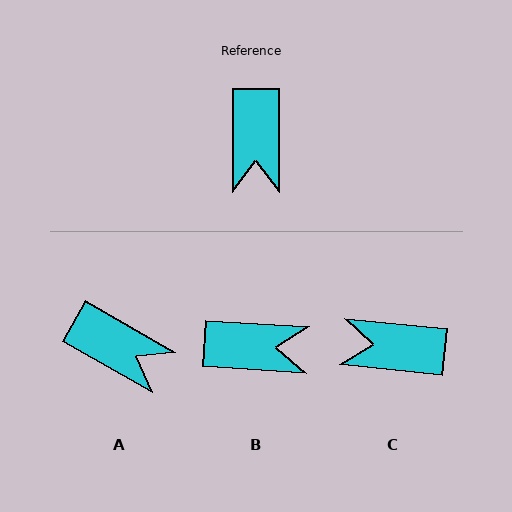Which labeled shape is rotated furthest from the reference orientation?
C, about 96 degrees away.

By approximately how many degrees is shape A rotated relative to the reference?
Approximately 60 degrees counter-clockwise.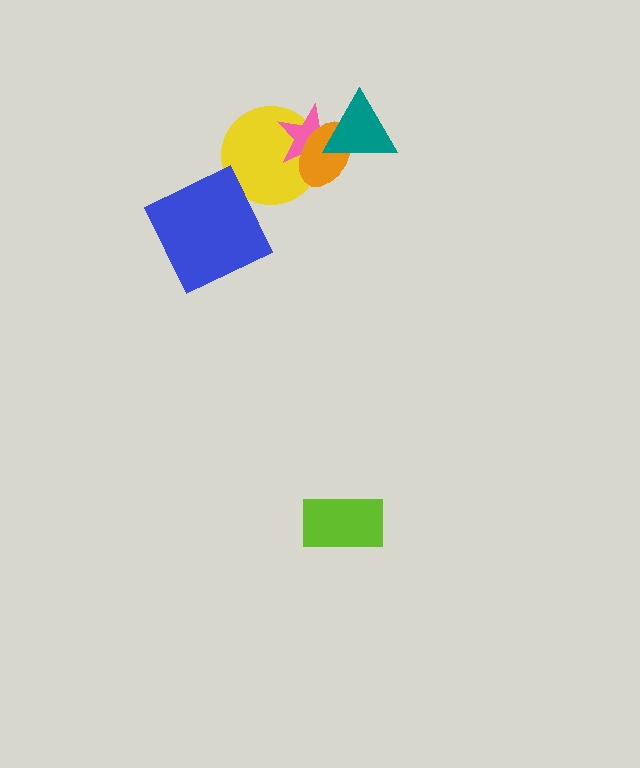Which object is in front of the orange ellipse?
The teal triangle is in front of the orange ellipse.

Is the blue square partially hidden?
No, no other shape covers it.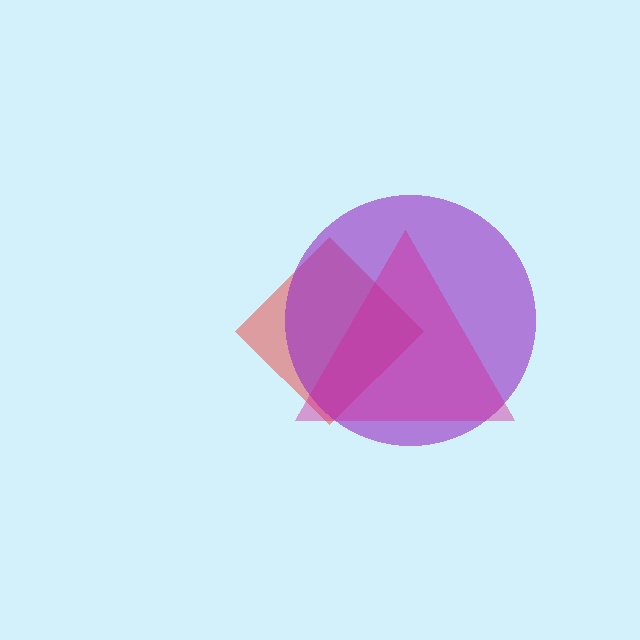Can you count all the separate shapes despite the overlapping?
Yes, there are 3 separate shapes.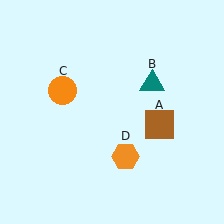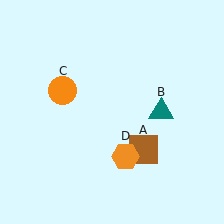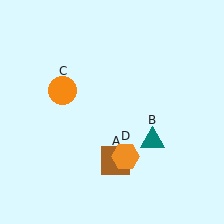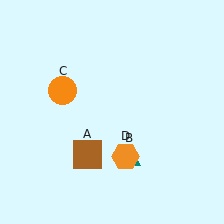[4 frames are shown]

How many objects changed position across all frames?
2 objects changed position: brown square (object A), teal triangle (object B).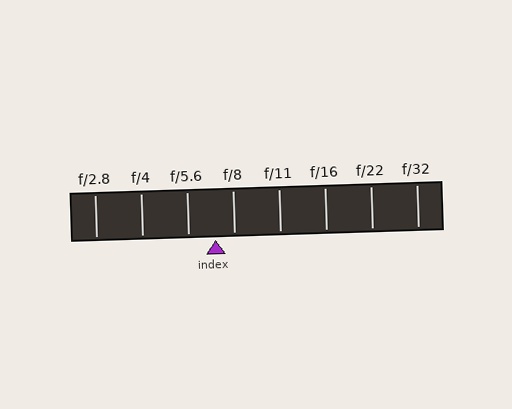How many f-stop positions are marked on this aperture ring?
There are 8 f-stop positions marked.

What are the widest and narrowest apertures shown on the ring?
The widest aperture shown is f/2.8 and the narrowest is f/32.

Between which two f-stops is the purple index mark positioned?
The index mark is between f/5.6 and f/8.